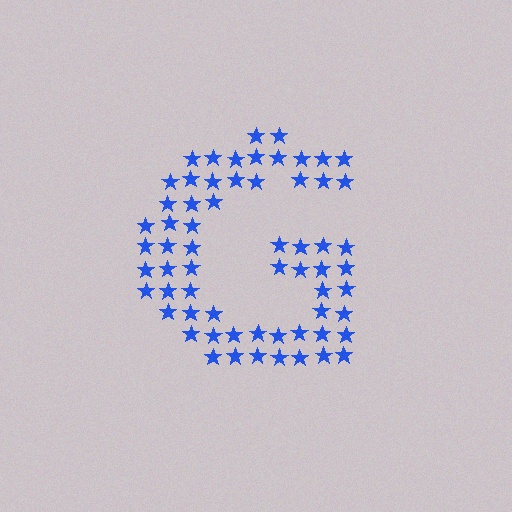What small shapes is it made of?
It is made of small stars.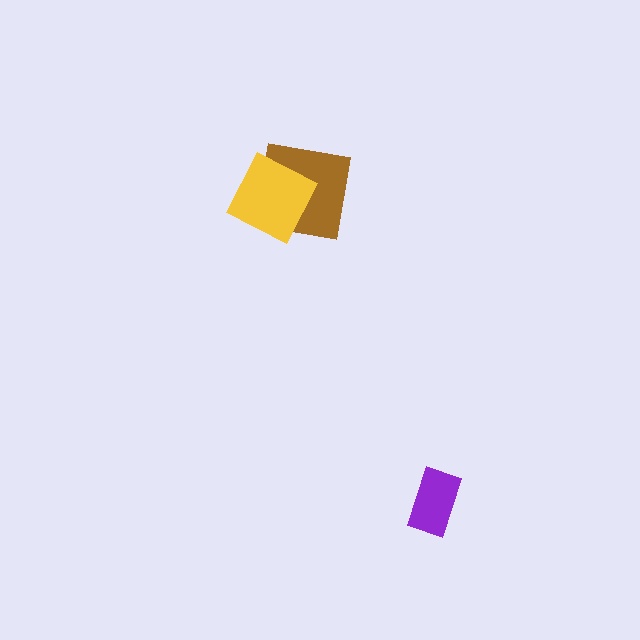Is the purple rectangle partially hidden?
No, no other shape covers it.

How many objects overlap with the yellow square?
1 object overlaps with the yellow square.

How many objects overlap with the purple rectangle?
0 objects overlap with the purple rectangle.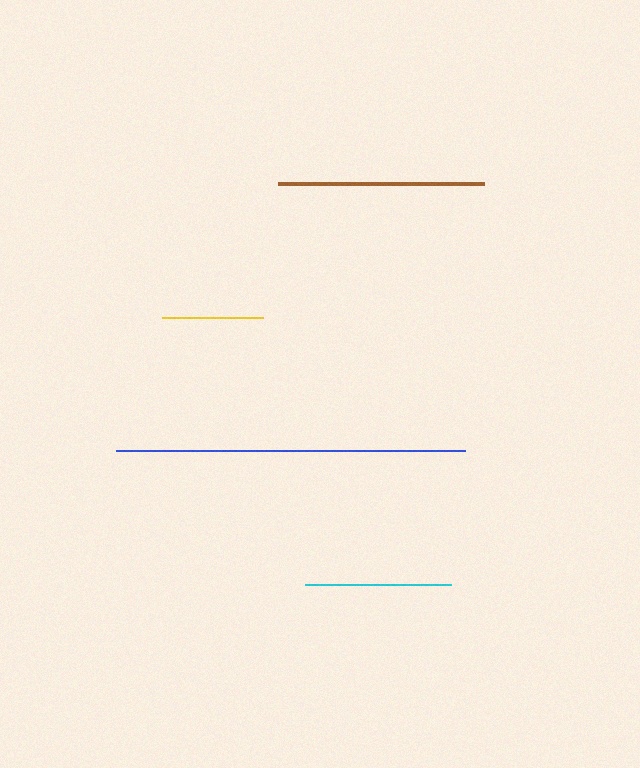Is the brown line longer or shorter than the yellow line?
The brown line is longer than the yellow line.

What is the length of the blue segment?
The blue segment is approximately 349 pixels long.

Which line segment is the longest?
The blue line is the longest at approximately 349 pixels.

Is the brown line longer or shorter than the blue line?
The blue line is longer than the brown line.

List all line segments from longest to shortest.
From longest to shortest: blue, brown, cyan, yellow.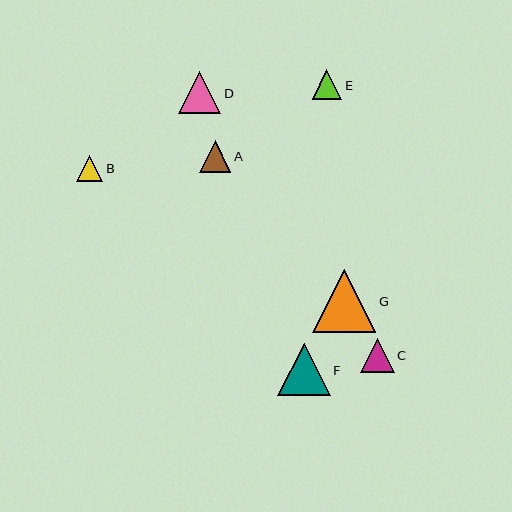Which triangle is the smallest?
Triangle B is the smallest with a size of approximately 26 pixels.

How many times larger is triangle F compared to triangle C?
Triangle F is approximately 1.5 times the size of triangle C.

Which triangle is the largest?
Triangle G is the largest with a size of approximately 63 pixels.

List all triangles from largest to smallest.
From largest to smallest: G, F, D, C, A, E, B.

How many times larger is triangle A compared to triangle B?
Triangle A is approximately 1.2 times the size of triangle B.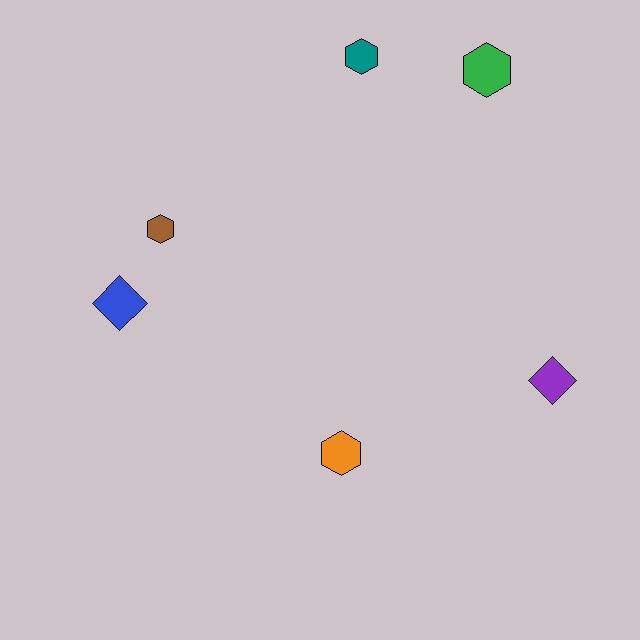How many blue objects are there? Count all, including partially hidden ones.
There is 1 blue object.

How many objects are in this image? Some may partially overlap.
There are 6 objects.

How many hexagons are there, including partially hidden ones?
There are 4 hexagons.